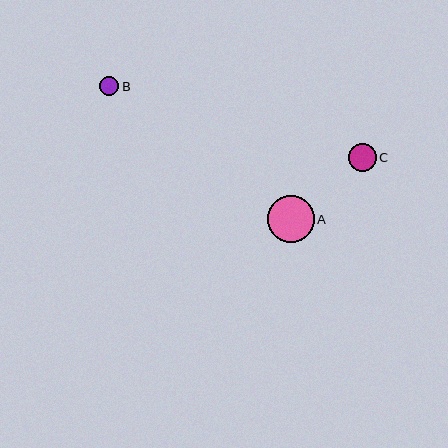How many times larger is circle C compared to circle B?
Circle C is approximately 1.5 times the size of circle B.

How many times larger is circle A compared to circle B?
Circle A is approximately 2.4 times the size of circle B.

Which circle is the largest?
Circle A is the largest with a size of approximately 47 pixels.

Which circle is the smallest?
Circle B is the smallest with a size of approximately 19 pixels.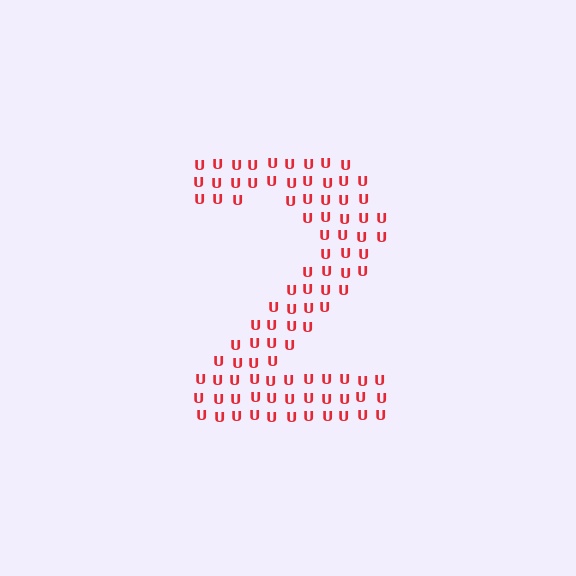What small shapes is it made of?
It is made of small letter U's.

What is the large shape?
The large shape is the digit 2.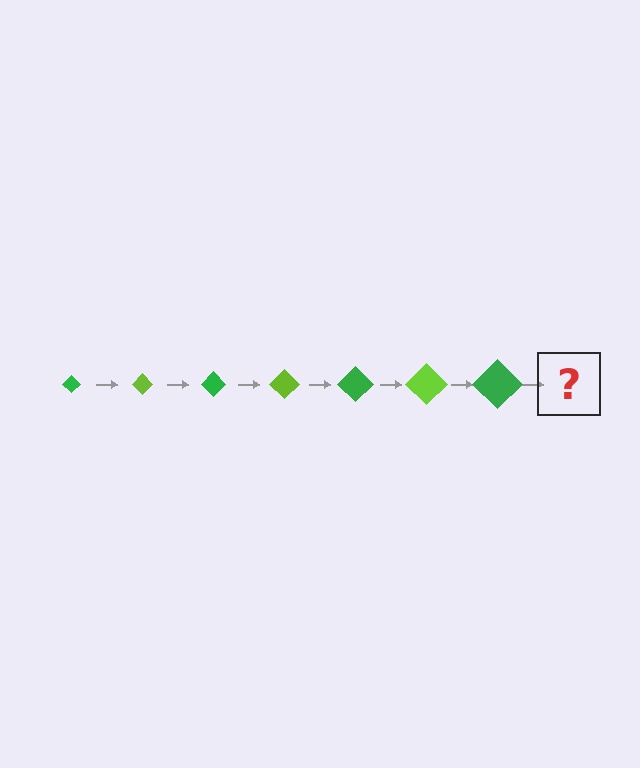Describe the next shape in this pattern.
It should be a lime diamond, larger than the previous one.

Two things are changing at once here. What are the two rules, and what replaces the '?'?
The two rules are that the diamond grows larger each step and the color cycles through green and lime. The '?' should be a lime diamond, larger than the previous one.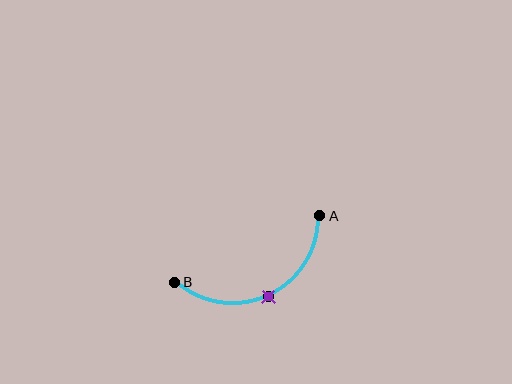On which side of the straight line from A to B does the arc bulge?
The arc bulges below the straight line connecting A and B.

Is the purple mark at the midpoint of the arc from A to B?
Yes. The purple mark lies on the arc at equal arc-length from both A and B — it is the arc midpoint.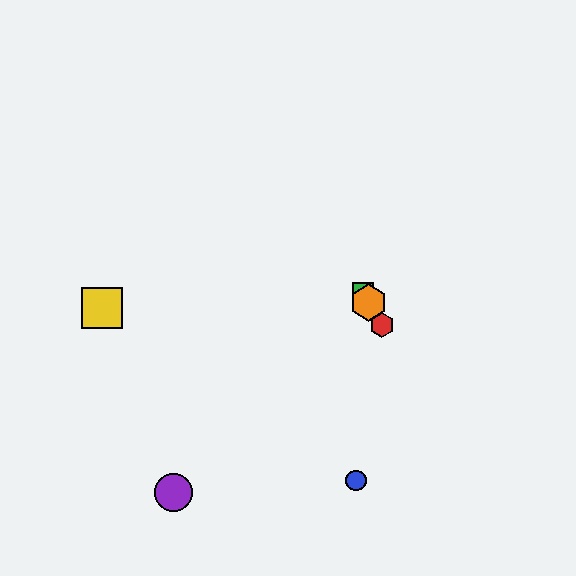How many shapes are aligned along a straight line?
3 shapes (the red hexagon, the green square, the orange hexagon) are aligned along a straight line.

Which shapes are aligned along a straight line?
The red hexagon, the green square, the orange hexagon are aligned along a straight line.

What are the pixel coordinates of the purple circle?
The purple circle is at (173, 492).